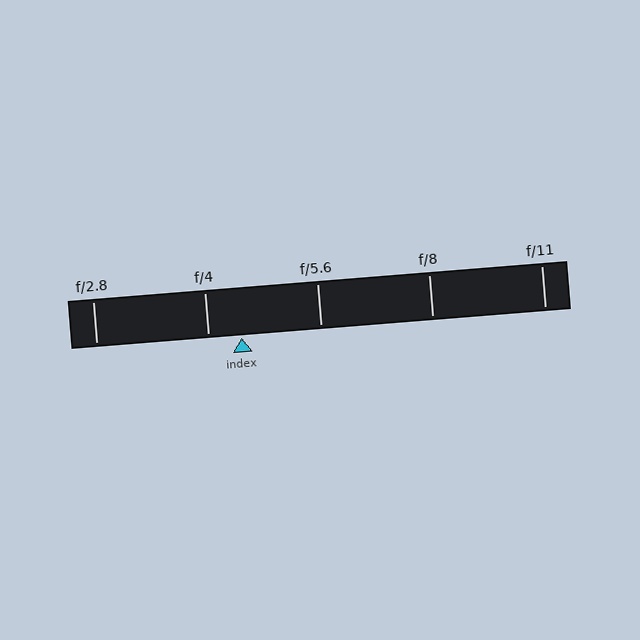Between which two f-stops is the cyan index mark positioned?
The index mark is between f/4 and f/5.6.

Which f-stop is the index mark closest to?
The index mark is closest to f/4.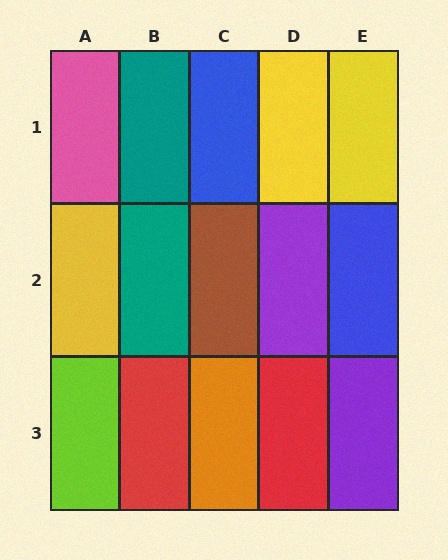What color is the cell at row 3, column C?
Orange.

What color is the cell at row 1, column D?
Yellow.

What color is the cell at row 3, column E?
Purple.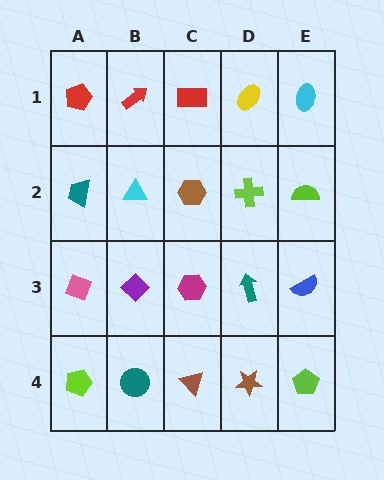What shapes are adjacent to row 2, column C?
A red rectangle (row 1, column C), a magenta hexagon (row 3, column C), a cyan triangle (row 2, column B), a lime cross (row 2, column D).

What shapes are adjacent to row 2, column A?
A red pentagon (row 1, column A), a pink diamond (row 3, column A), a cyan triangle (row 2, column B).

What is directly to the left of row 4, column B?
A lime pentagon.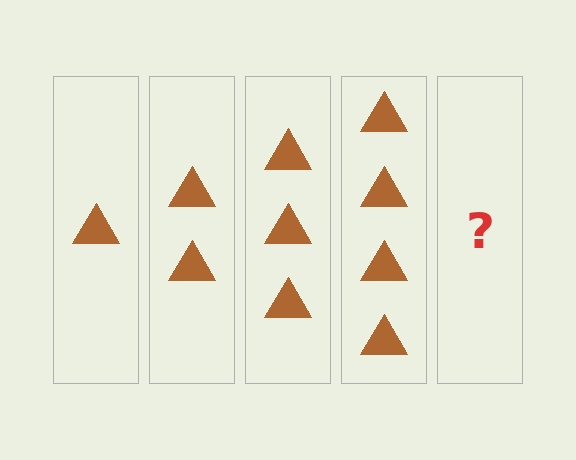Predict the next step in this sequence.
The next step is 5 triangles.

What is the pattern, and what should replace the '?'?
The pattern is that each step adds one more triangle. The '?' should be 5 triangles.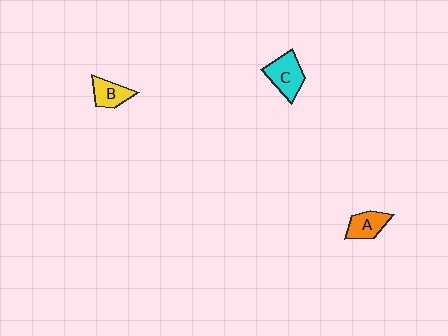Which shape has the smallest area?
Shape B (yellow).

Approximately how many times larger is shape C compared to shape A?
Approximately 1.3 times.